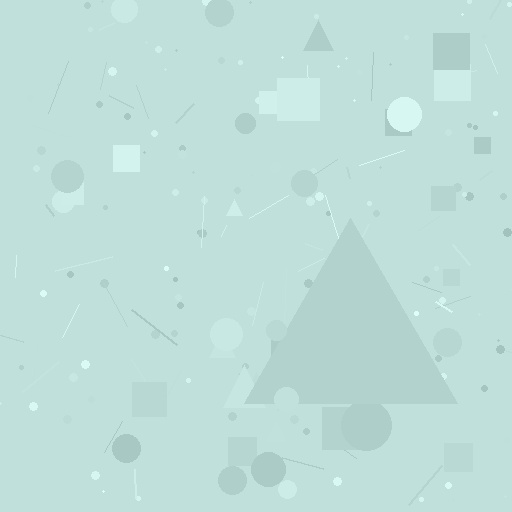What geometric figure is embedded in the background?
A triangle is embedded in the background.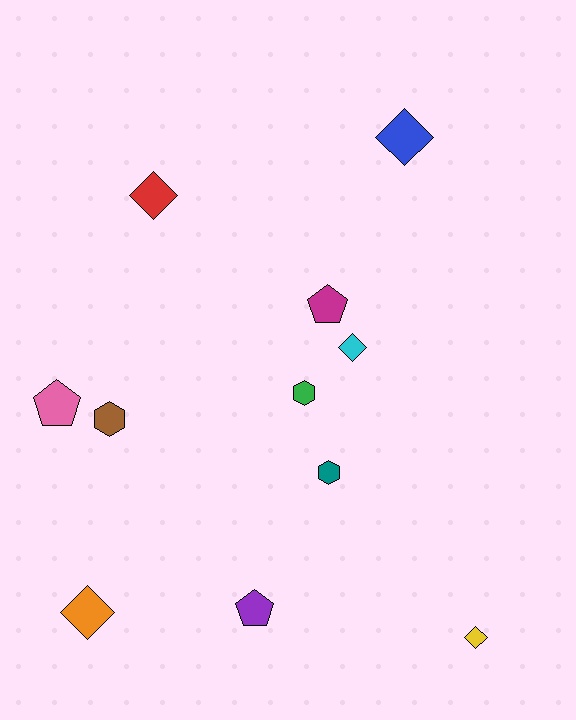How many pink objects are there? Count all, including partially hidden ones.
There is 1 pink object.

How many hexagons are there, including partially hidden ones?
There are 3 hexagons.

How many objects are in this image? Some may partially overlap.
There are 11 objects.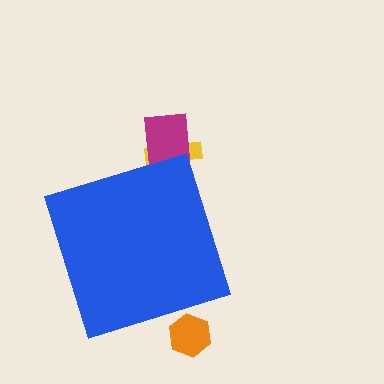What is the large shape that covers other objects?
A blue diamond.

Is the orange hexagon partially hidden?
Yes, the orange hexagon is partially hidden behind the blue diamond.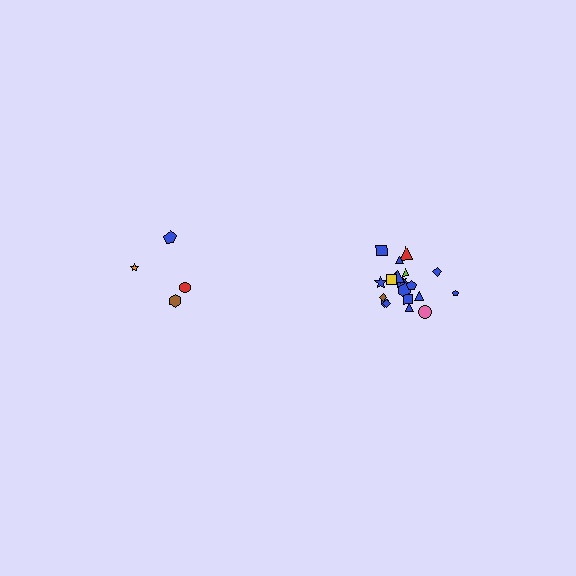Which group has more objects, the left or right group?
The right group.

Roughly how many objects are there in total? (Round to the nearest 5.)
Roughly 25 objects in total.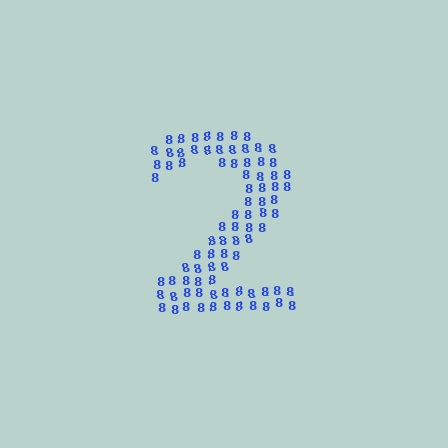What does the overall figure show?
The overall figure shows the digit 2.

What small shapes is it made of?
It is made of small digit 8's.